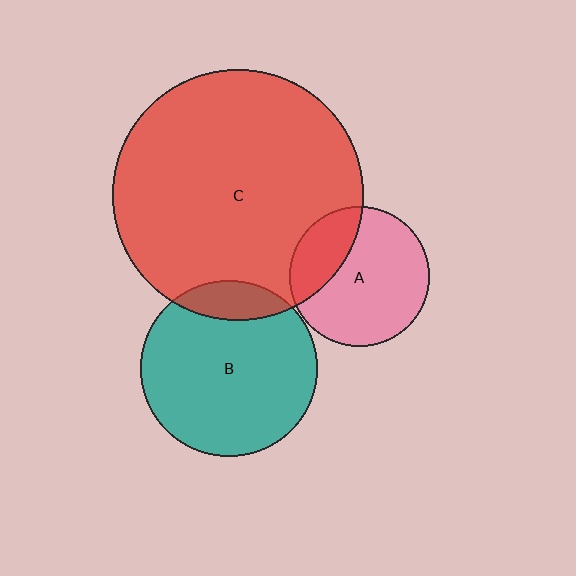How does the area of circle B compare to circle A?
Approximately 1.6 times.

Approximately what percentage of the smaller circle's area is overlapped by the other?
Approximately 15%.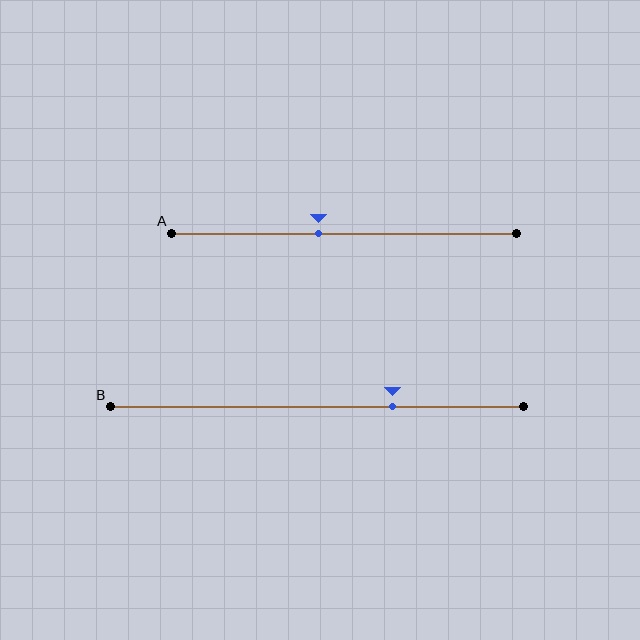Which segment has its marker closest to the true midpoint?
Segment A has its marker closest to the true midpoint.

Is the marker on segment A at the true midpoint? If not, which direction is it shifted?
No, the marker on segment A is shifted to the left by about 7% of the segment length.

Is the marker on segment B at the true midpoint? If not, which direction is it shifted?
No, the marker on segment B is shifted to the right by about 18% of the segment length.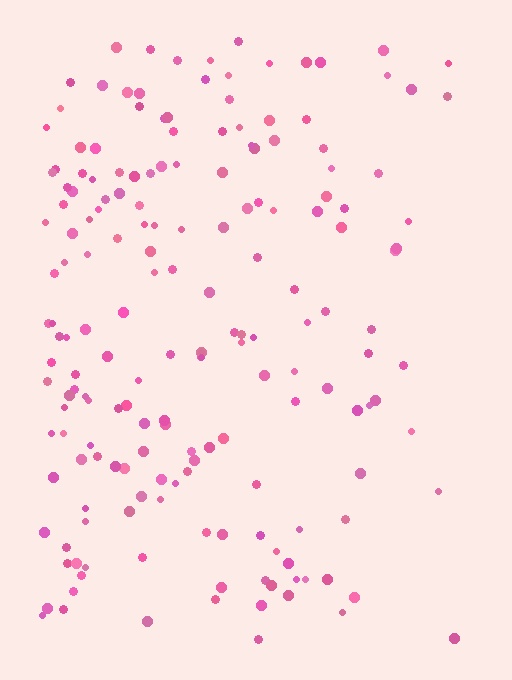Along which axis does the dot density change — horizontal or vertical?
Horizontal.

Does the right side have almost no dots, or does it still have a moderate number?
Still a moderate number, just noticeably fewer than the left.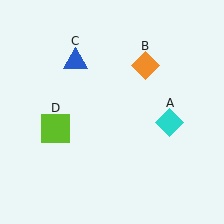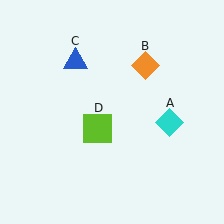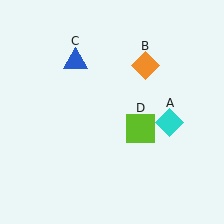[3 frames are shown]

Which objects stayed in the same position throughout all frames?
Cyan diamond (object A) and orange diamond (object B) and blue triangle (object C) remained stationary.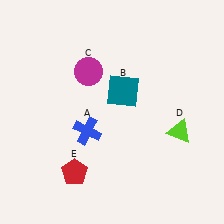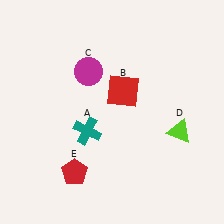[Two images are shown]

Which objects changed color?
A changed from blue to teal. B changed from teal to red.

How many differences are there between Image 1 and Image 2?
There are 2 differences between the two images.